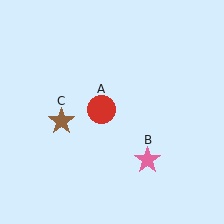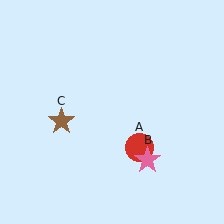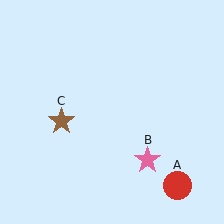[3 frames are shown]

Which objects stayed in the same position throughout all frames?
Pink star (object B) and brown star (object C) remained stationary.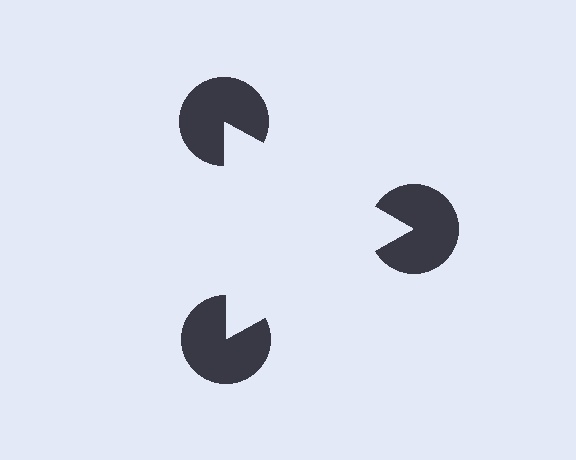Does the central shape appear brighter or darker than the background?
It typically appears slightly brighter than the background, even though no actual brightness change is drawn.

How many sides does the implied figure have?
3 sides.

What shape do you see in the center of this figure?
An illusory triangle — its edges are inferred from the aligned wedge cuts in the pac-man discs, not physically drawn.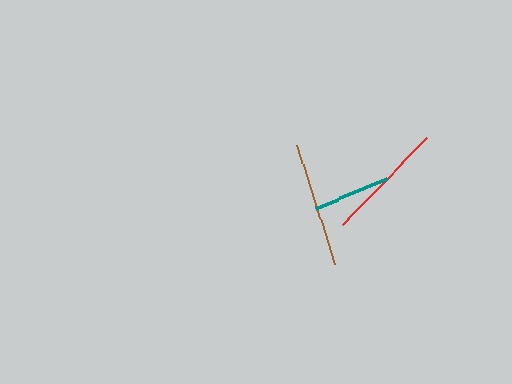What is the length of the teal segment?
The teal segment is approximately 77 pixels long.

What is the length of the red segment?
The red segment is approximately 122 pixels long.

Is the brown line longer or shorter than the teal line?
The brown line is longer than the teal line.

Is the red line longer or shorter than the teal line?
The red line is longer than the teal line.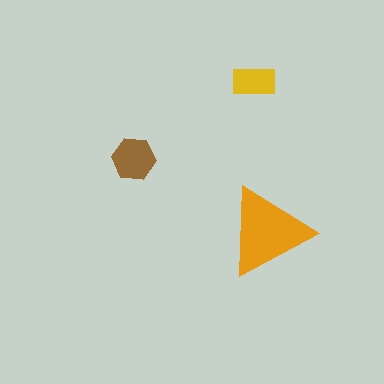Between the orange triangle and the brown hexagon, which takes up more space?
The orange triangle.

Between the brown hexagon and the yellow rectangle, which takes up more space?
The brown hexagon.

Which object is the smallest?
The yellow rectangle.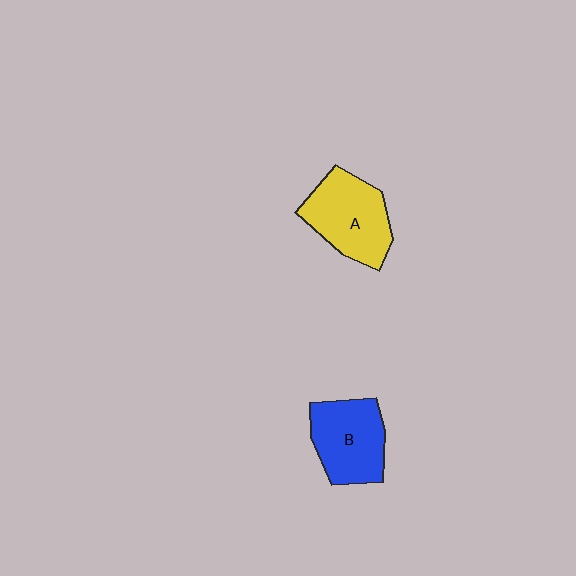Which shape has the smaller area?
Shape B (blue).